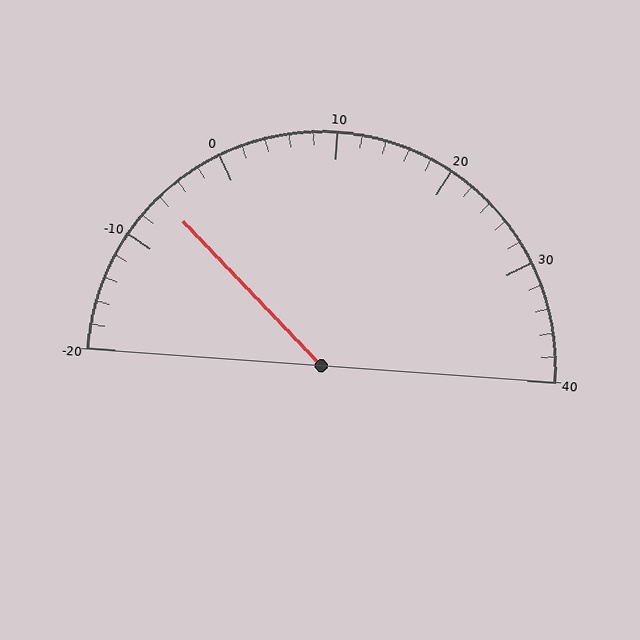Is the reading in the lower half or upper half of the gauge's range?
The reading is in the lower half of the range (-20 to 40).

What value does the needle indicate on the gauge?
The needle indicates approximately -6.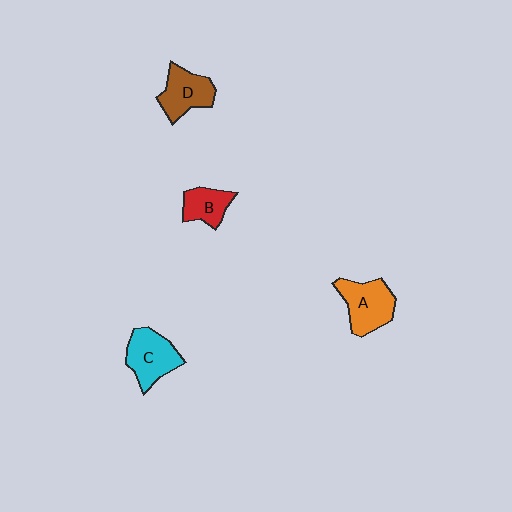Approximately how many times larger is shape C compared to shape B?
Approximately 1.5 times.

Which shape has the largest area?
Shape A (orange).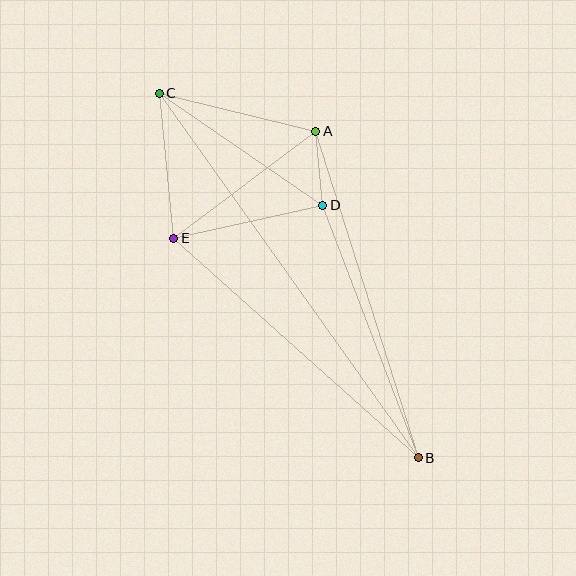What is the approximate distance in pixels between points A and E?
The distance between A and E is approximately 178 pixels.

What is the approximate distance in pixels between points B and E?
The distance between B and E is approximately 329 pixels.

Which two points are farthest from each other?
Points B and C are farthest from each other.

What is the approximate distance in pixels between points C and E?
The distance between C and E is approximately 146 pixels.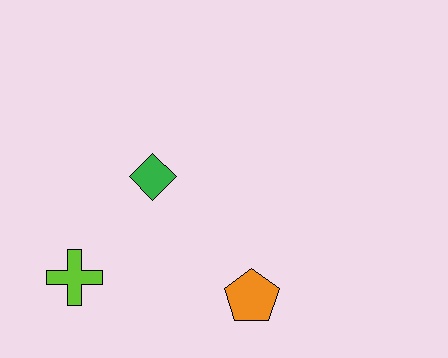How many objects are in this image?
There are 3 objects.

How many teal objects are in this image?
There are no teal objects.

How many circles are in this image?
There are no circles.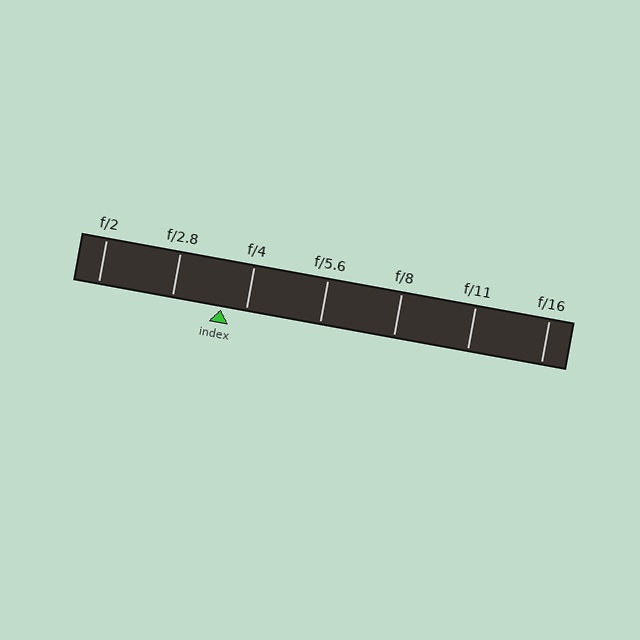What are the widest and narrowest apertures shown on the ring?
The widest aperture shown is f/2 and the narrowest is f/16.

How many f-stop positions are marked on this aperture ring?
There are 7 f-stop positions marked.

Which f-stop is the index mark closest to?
The index mark is closest to f/4.